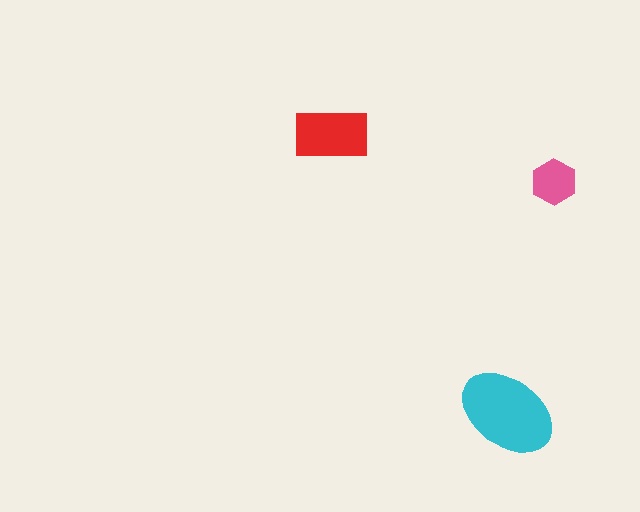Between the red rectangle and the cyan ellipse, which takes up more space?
The cyan ellipse.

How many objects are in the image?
There are 3 objects in the image.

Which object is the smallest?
The pink hexagon.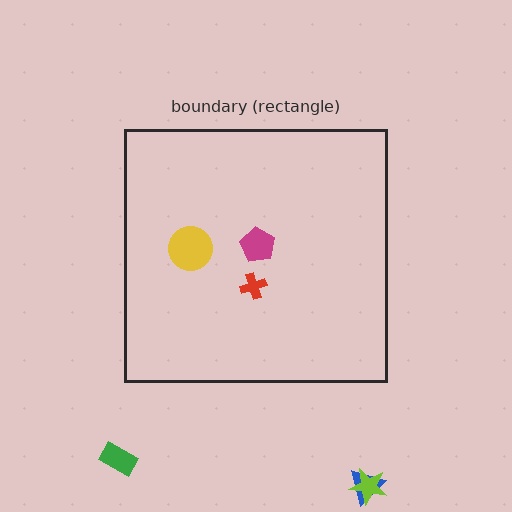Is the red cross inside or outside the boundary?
Inside.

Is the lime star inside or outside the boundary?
Outside.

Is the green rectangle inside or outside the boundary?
Outside.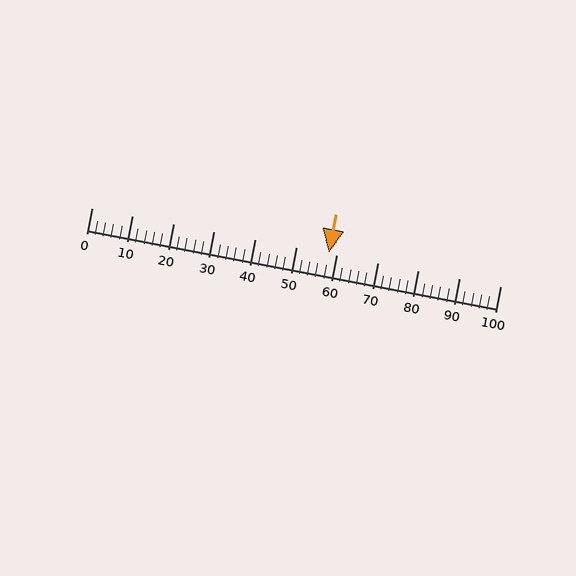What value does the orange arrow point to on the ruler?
The orange arrow points to approximately 58.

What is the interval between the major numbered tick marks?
The major tick marks are spaced 10 units apart.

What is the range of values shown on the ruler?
The ruler shows values from 0 to 100.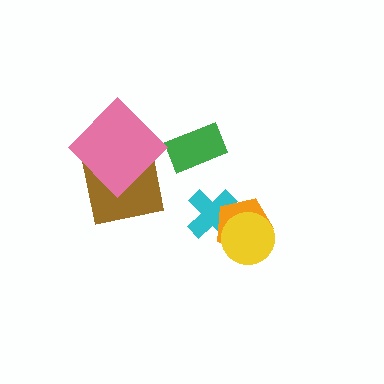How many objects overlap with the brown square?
1 object overlaps with the brown square.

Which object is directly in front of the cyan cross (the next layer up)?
The orange pentagon is directly in front of the cyan cross.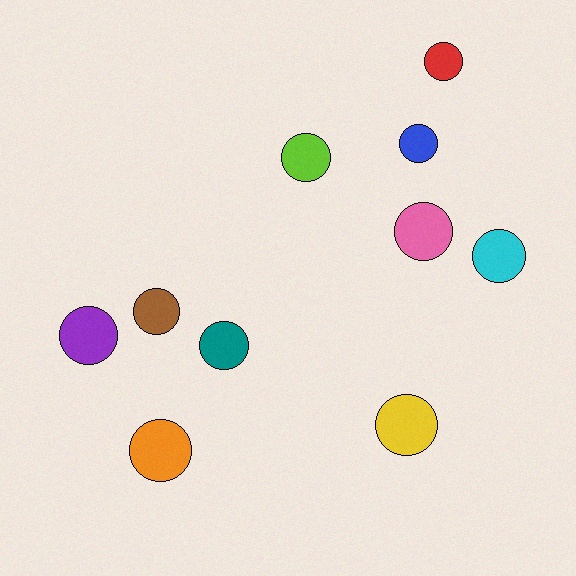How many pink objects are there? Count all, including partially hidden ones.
There is 1 pink object.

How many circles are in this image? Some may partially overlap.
There are 10 circles.